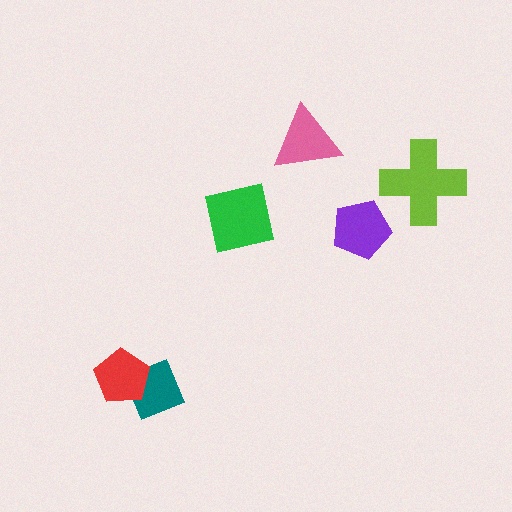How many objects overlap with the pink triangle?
0 objects overlap with the pink triangle.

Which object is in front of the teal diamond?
The red pentagon is in front of the teal diamond.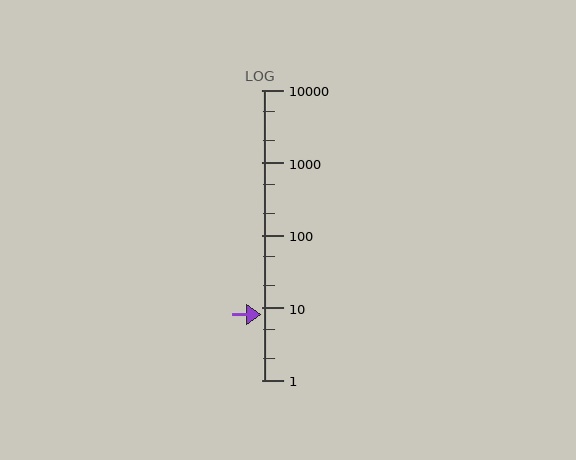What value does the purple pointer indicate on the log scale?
The pointer indicates approximately 8.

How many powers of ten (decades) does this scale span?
The scale spans 4 decades, from 1 to 10000.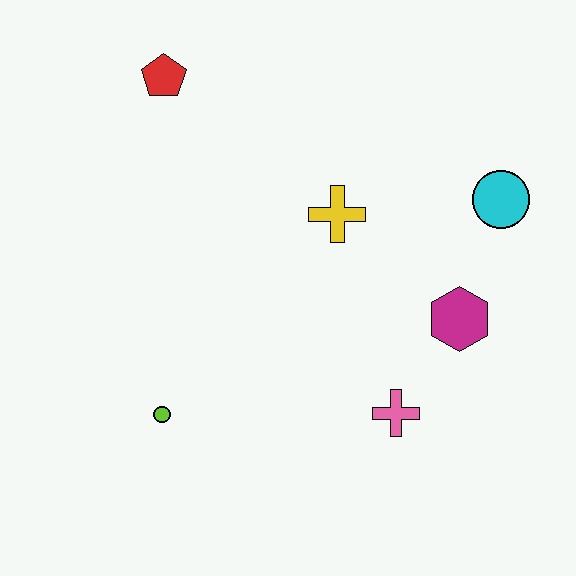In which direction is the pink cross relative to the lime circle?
The pink cross is to the right of the lime circle.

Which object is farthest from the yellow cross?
The lime circle is farthest from the yellow cross.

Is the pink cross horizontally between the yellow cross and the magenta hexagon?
Yes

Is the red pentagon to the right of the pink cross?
No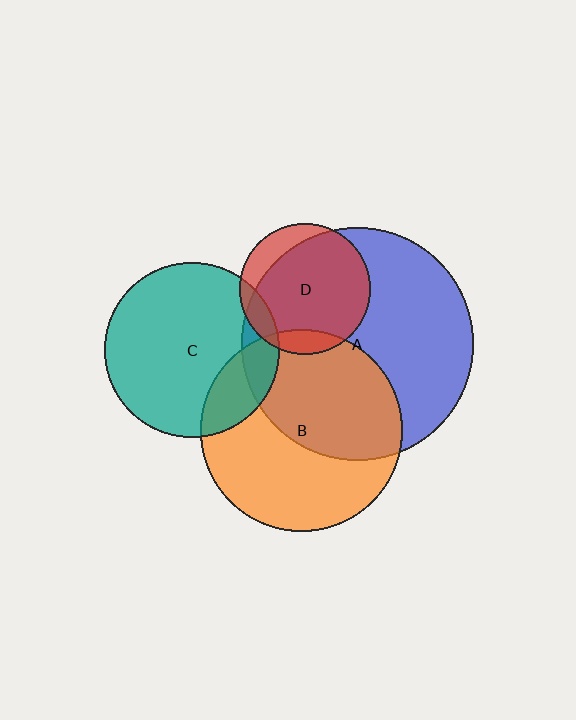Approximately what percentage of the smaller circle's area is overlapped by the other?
Approximately 50%.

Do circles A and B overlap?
Yes.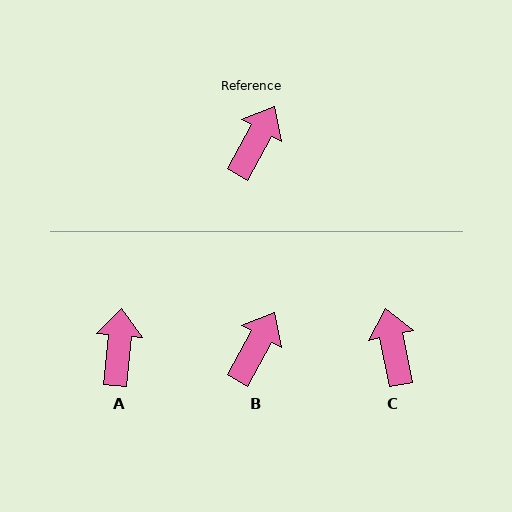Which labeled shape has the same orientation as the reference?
B.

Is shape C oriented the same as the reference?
No, it is off by about 41 degrees.